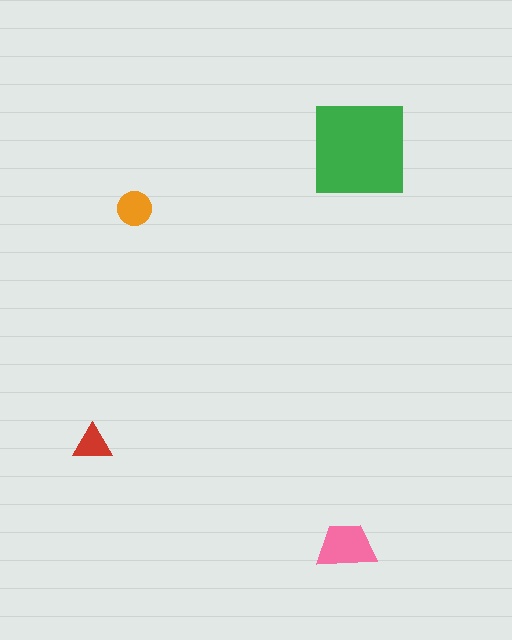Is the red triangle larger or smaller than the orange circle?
Smaller.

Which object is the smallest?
The red triangle.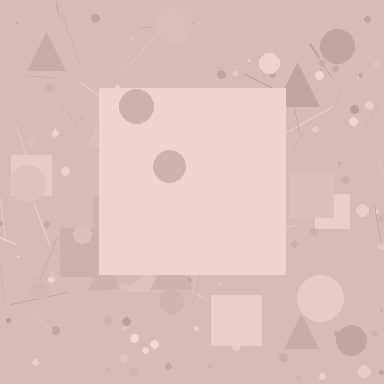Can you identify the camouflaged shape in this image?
The camouflaged shape is a square.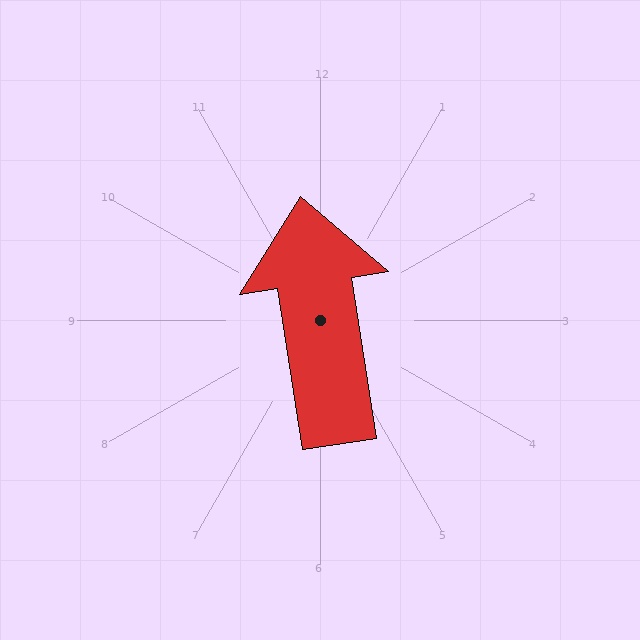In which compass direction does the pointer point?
North.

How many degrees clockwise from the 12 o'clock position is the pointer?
Approximately 351 degrees.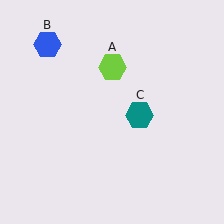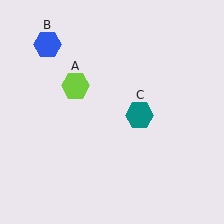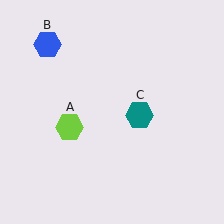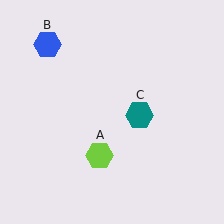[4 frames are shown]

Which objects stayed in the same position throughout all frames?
Blue hexagon (object B) and teal hexagon (object C) remained stationary.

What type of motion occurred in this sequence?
The lime hexagon (object A) rotated counterclockwise around the center of the scene.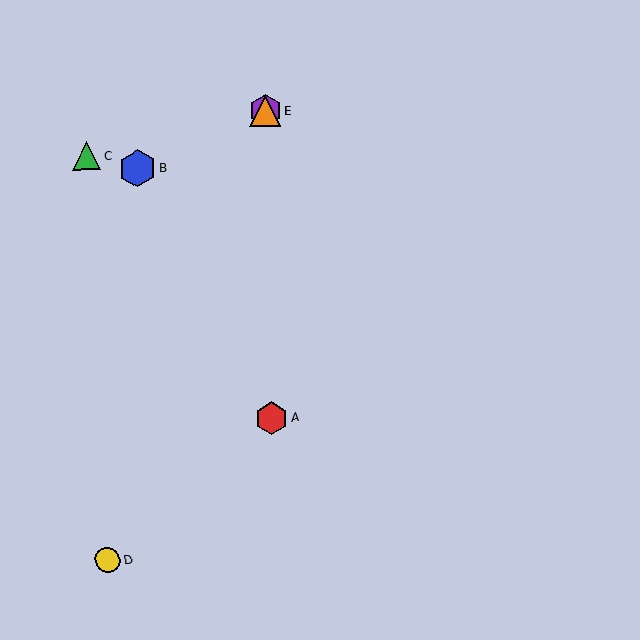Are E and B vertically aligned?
No, E is at x≈265 and B is at x≈137.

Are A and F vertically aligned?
Yes, both are at x≈271.